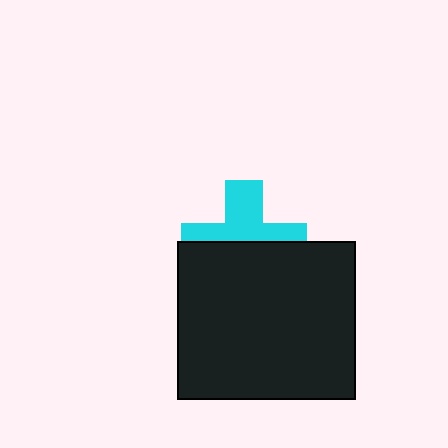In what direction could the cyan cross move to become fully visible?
The cyan cross could move up. That would shift it out from behind the black rectangle entirely.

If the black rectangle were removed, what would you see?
You would see the complete cyan cross.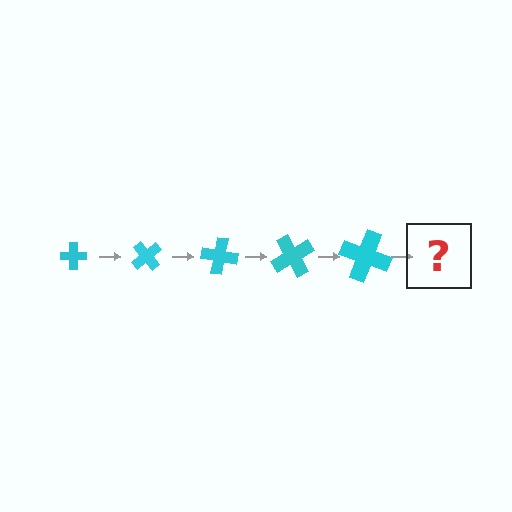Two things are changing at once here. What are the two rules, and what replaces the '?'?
The two rules are that the cross grows larger each step and it rotates 50 degrees each step. The '?' should be a cross, larger than the previous one and rotated 250 degrees from the start.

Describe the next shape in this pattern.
It should be a cross, larger than the previous one and rotated 250 degrees from the start.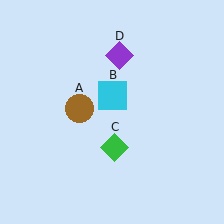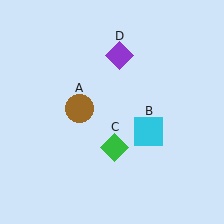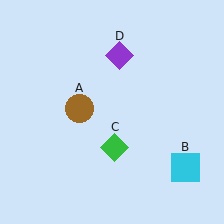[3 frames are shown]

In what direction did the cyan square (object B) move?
The cyan square (object B) moved down and to the right.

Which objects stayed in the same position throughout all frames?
Brown circle (object A) and green diamond (object C) and purple diamond (object D) remained stationary.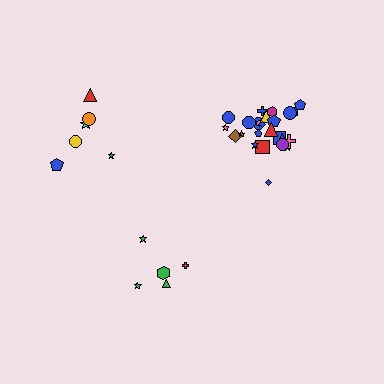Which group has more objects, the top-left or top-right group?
The top-right group.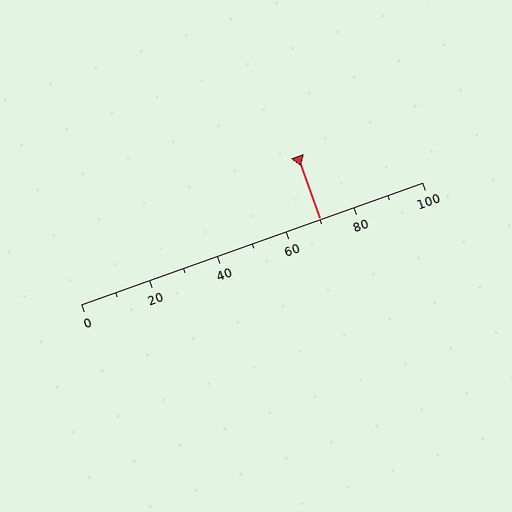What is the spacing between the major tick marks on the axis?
The major ticks are spaced 20 apart.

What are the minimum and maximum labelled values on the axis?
The axis runs from 0 to 100.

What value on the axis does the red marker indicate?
The marker indicates approximately 70.